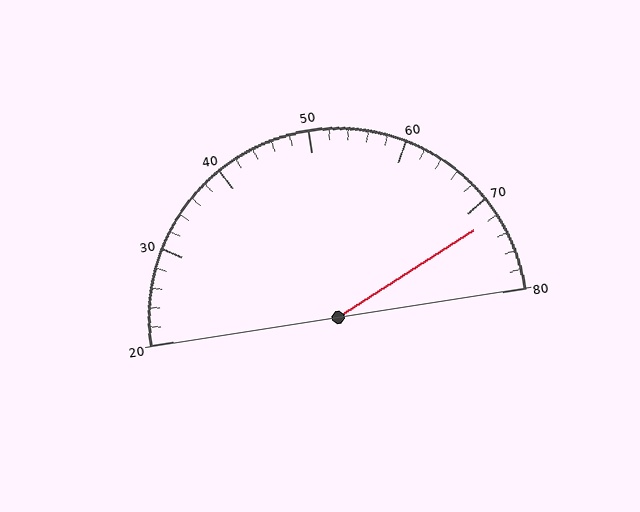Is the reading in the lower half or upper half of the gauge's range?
The reading is in the upper half of the range (20 to 80).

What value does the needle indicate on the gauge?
The needle indicates approximately 72.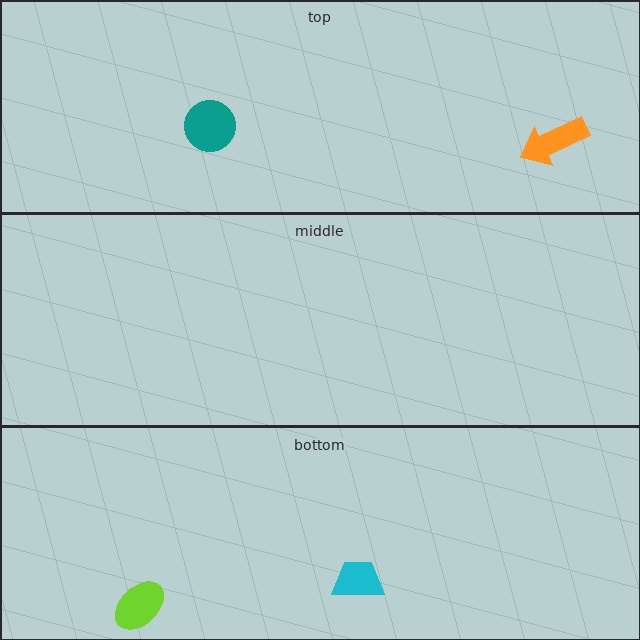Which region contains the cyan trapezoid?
The bottom region.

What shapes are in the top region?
The orange arrow, the teal circle.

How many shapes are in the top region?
2.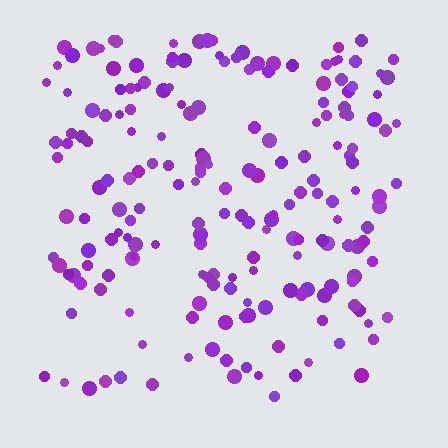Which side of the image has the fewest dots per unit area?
The bottom.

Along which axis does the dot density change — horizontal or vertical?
Vertical.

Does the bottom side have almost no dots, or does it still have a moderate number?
Still a moderate number, just noticeably fewer than the top.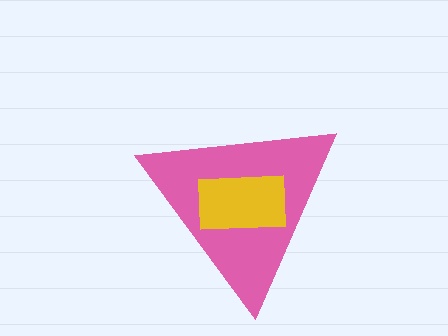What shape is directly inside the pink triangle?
The yellow rectangle.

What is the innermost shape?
The yellow rectangle.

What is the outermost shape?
The pink triangle.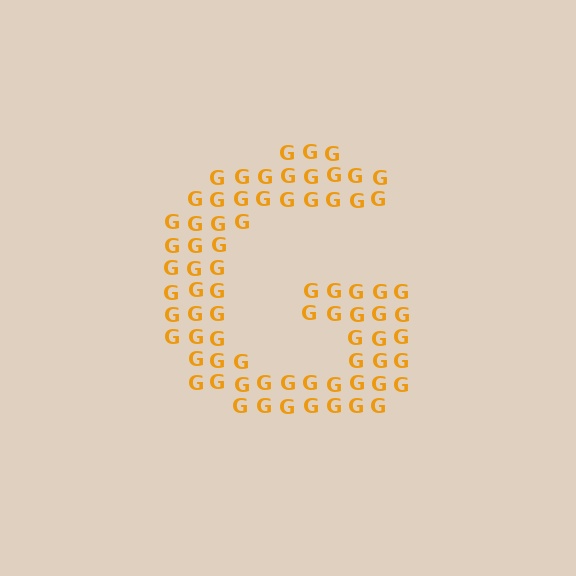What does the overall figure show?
The overall figure shows the letter G.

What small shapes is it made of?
It is made of small letter G's.